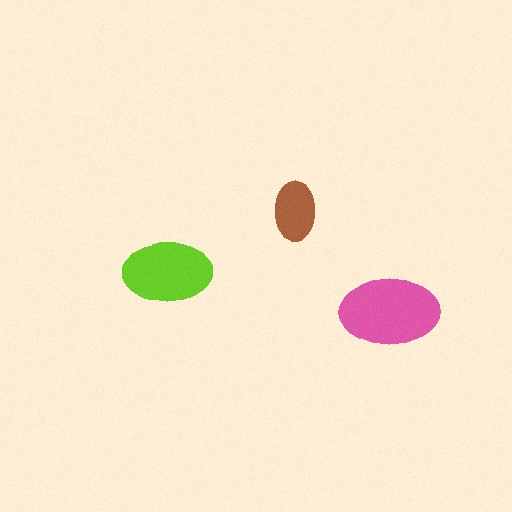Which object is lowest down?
The pink ellipse is bottommost.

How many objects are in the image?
There are 3 objects in the image.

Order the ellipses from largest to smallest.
the pink one, the lime one, the brown one.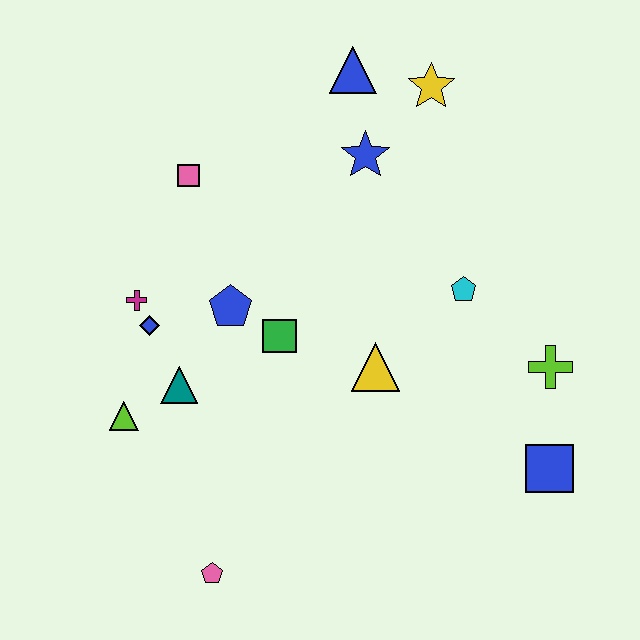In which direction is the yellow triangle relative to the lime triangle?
The yellow triangle is to the right of the lime triangle.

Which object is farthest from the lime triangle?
The yellow star is farthest from the lime triangle.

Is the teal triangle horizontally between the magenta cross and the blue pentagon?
Yes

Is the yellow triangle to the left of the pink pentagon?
No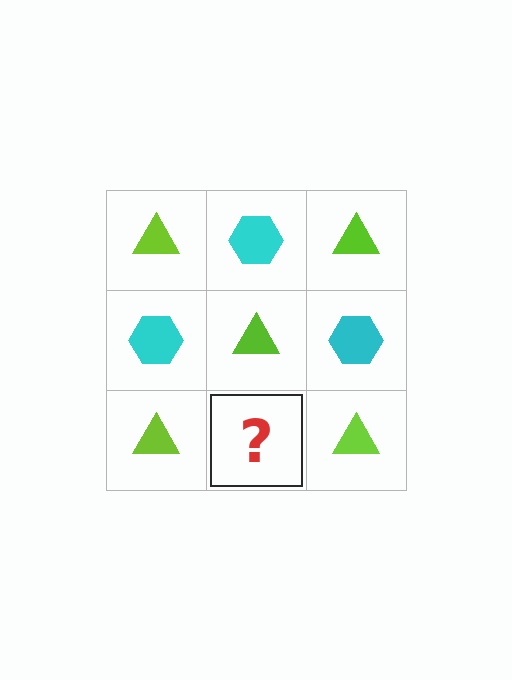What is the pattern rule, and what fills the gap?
The rule is that it alternates lime triangle and cyan hexagon in a checkerboard pattern. The gap should be filled with a cyan hexagon.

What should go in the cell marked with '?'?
The missing cell should contain a cyan hexagon.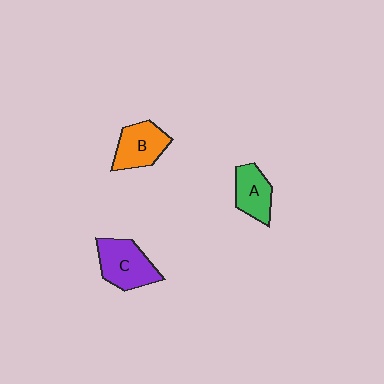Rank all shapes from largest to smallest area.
From largest to smallest: C (purple), B (orange), A (green).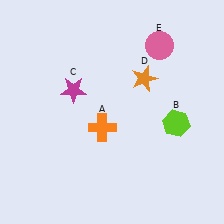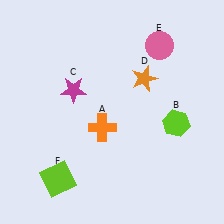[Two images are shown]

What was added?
A lime square (F) was added in Image 2.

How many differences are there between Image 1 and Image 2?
There is 1 difference between the two images.